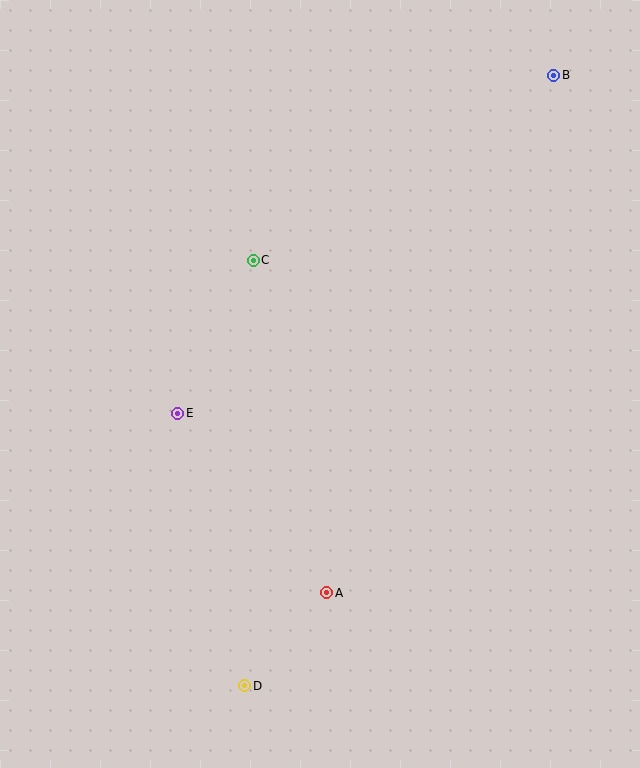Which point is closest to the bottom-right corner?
Point A is closest to the bottom-right corner.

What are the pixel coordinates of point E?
Point E is at (178, 413).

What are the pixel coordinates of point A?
Point A is at (327, 593).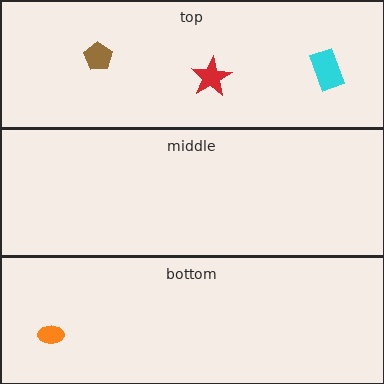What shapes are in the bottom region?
The orange ellipse.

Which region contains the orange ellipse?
The bottom region.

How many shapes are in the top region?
3.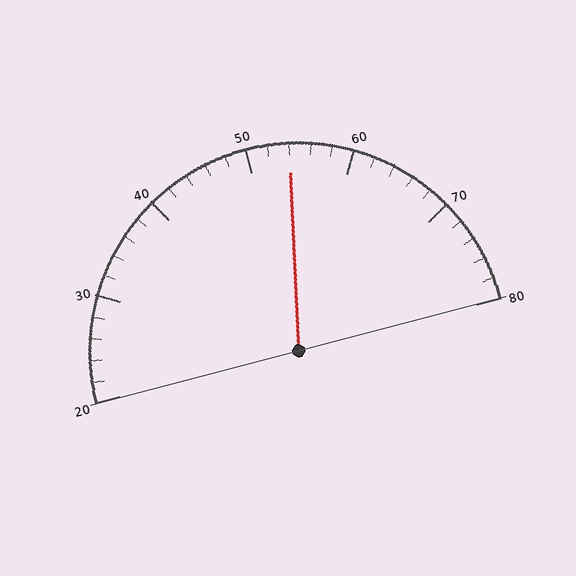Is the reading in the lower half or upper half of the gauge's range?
The reading is in the upper half of the range (20 to 80).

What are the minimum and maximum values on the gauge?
The gauge ranges from 20 to 80.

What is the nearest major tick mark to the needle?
The nearest major tick mark is 50.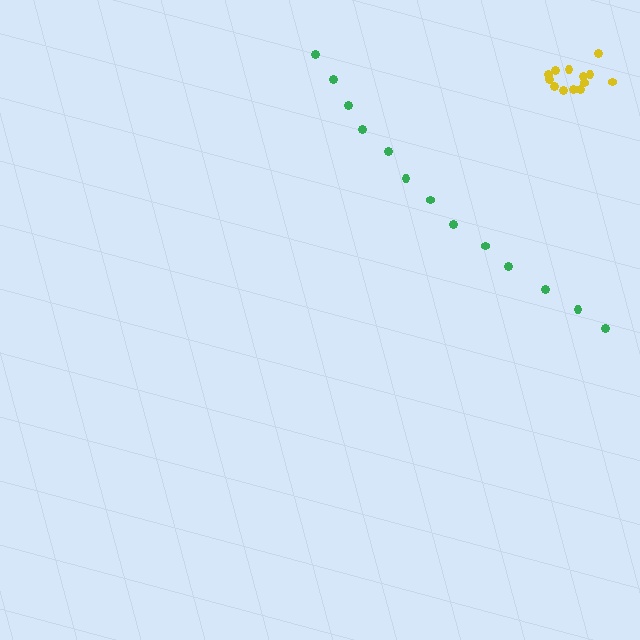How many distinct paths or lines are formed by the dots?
There are 2 distinct paths.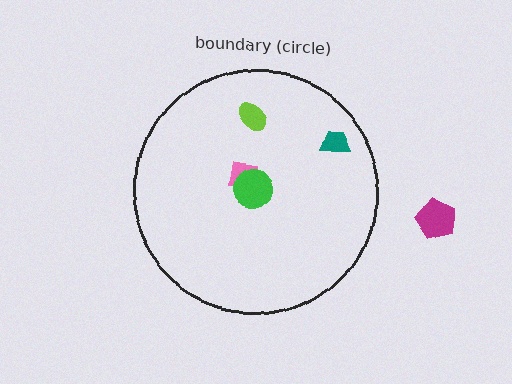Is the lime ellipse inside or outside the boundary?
Inside.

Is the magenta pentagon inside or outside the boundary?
Outside.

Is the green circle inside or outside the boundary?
Inside.